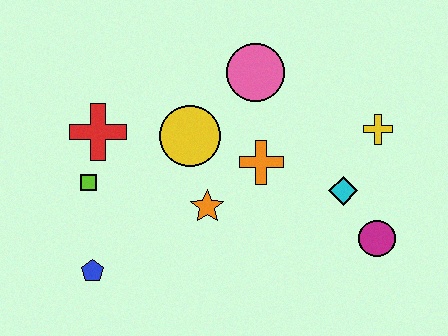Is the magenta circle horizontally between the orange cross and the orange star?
No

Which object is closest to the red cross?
The lime square is closest to the red cross.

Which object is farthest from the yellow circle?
The magenta circle is farthest from the yellow circle.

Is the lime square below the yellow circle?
Yes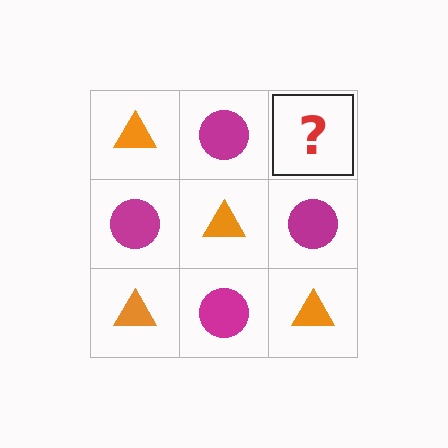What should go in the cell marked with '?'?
The missing cell should contain an orange triangle.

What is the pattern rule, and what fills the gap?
The rule is that it alternates orange triangle and magenta circle in a checkerboard pattern. The gap should be filled with an orange triangle.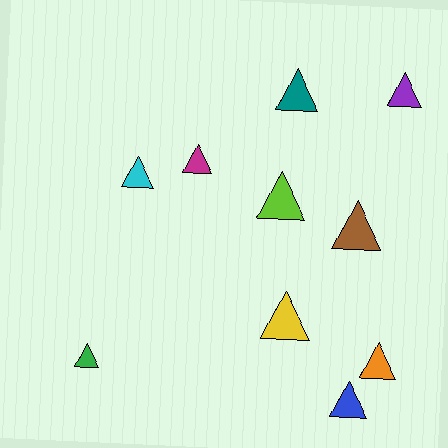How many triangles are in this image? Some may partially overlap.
There are 10 triangles.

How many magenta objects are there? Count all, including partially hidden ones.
There is 1 magenta object.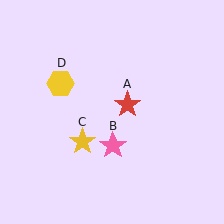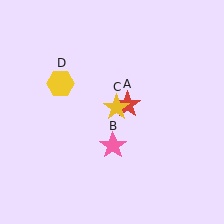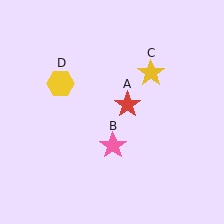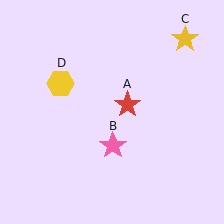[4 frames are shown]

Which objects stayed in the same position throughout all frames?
Red star (object A) and pink star (object B) and yellow hexagon (object D) remained stationary.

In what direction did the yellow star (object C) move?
The yellow star (object C) moved up and to the right.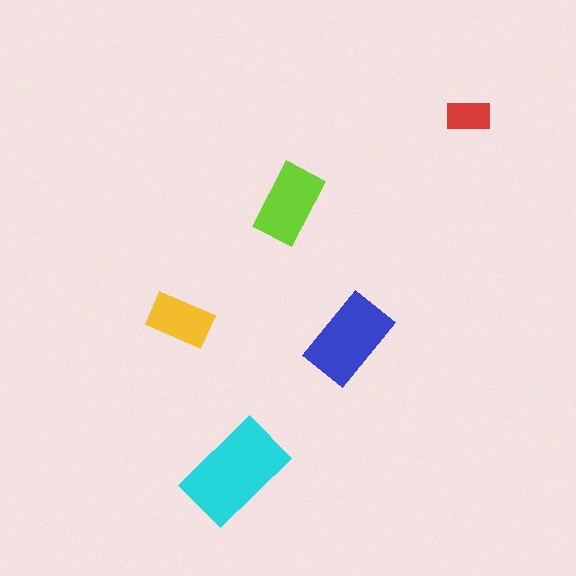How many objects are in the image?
There are 5 objects in the image.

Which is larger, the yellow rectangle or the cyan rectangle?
The cyan one.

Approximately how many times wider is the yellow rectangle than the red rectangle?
About 1.5 times wider.